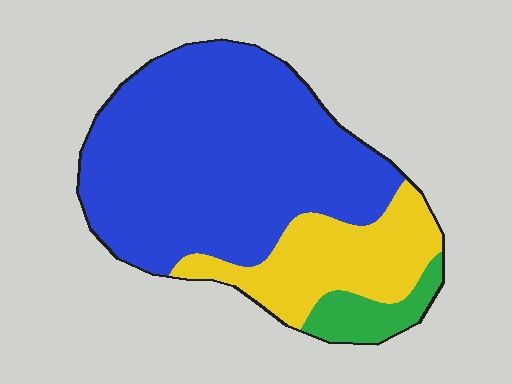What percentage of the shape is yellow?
Yellow takes up about one quarter (1/4) of the shape.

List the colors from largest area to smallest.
From largest to smallest: blue, yellow, green.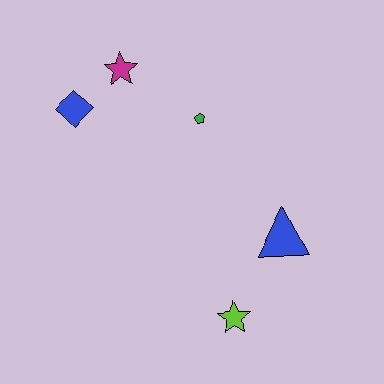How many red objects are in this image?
There are no red objects.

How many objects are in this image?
There are 5 objects.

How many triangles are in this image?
There is 1 triangle.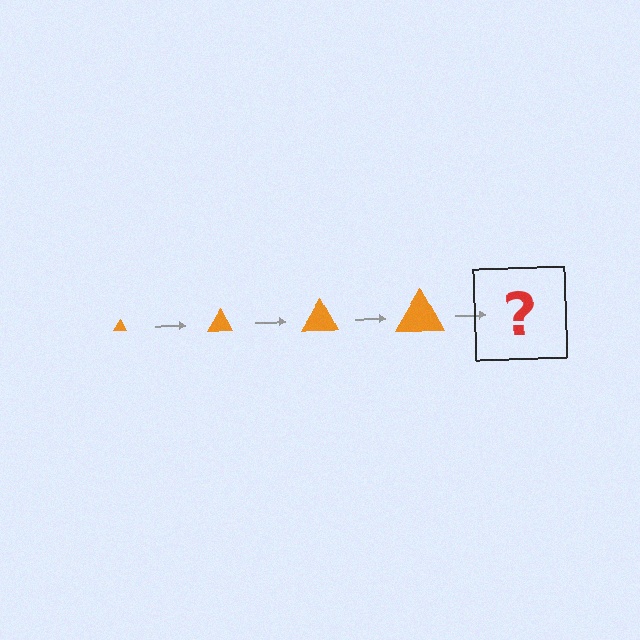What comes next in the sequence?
The next element should be an orange triangle, larger than the previous one.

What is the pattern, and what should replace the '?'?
The pattern is that the triangle gets progressively larger each step. The '?' should be an orange triangle, larger than the previous one.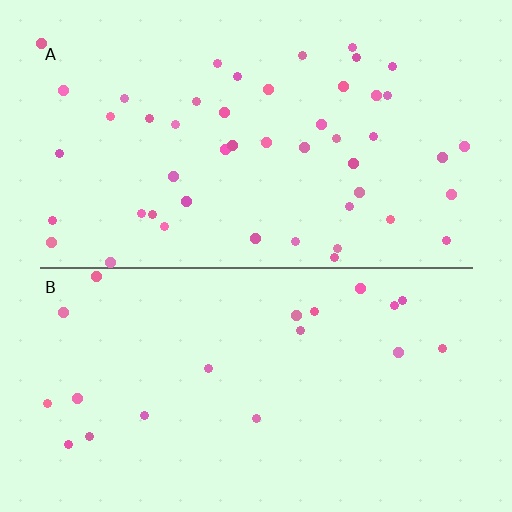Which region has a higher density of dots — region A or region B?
A (the top).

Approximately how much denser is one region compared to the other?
Approximately 2.4× — region A over region B.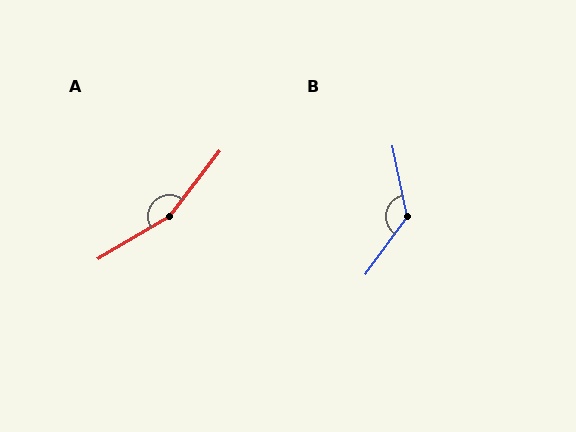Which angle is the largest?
A, at approximately 158 degrees.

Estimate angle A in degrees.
Approximately 158 degrees.